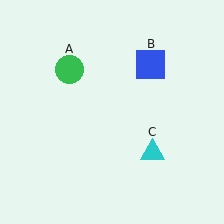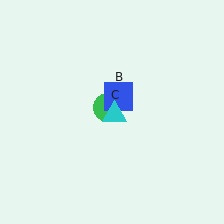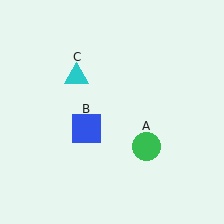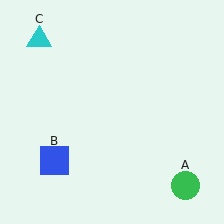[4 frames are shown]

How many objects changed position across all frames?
3 objects changed position: green circle (object A), blue square (object B), cyan triangle (object C).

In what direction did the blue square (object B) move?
The blue square (object B) moved down and to the left.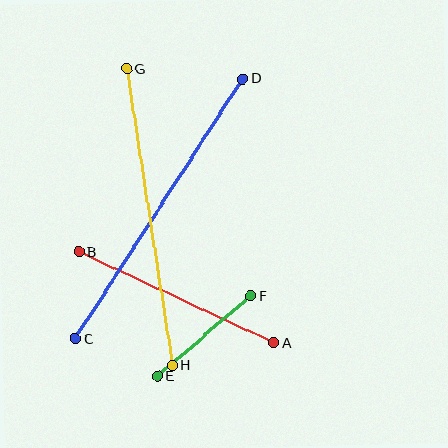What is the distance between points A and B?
The distance is approximately 215 pixels.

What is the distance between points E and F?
The distance is approximately 123 pixels.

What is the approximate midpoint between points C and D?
The midpoint is at approximately (159, 209) pixels.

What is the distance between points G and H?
The distance is approximately 300 pixels.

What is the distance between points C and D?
The distance is approximately 310 pixels.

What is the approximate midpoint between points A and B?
The midpoint is at approximately (176, 297) pixels.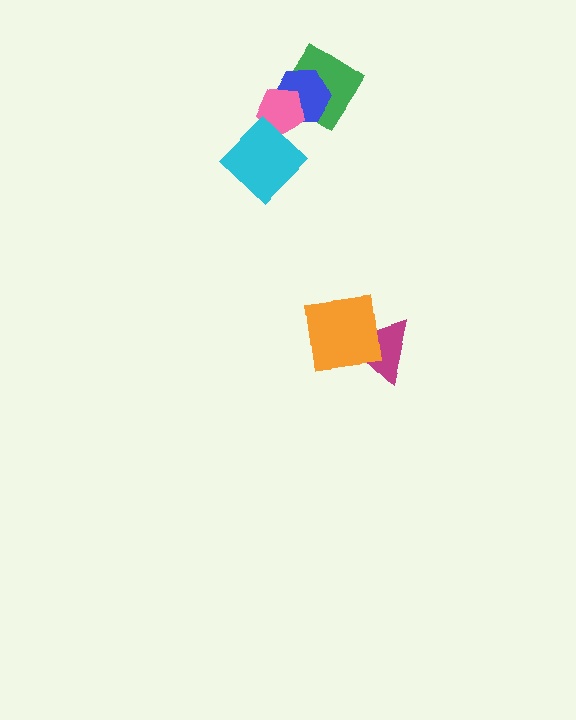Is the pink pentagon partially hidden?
Yes, it is partially covered by another shape.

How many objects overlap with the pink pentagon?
3 objects overlap with the pink pentagon.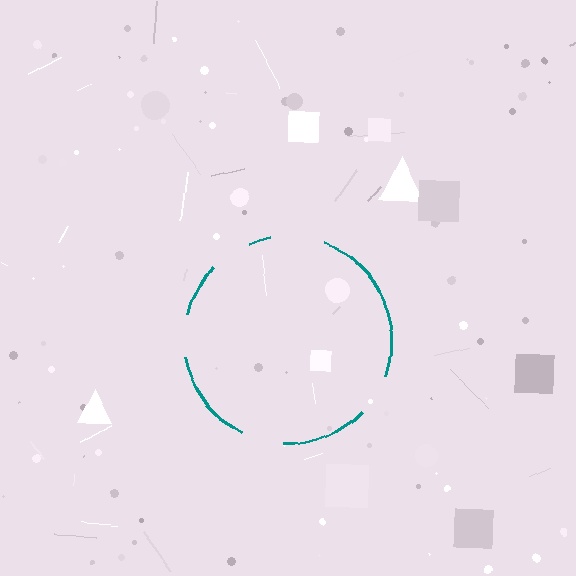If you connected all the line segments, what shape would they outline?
They would outline a circle.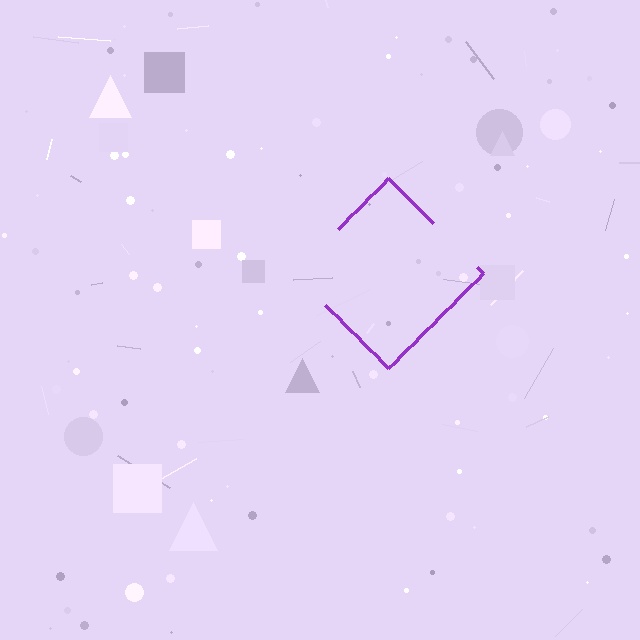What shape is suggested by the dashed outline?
The dashed outline suggests a diamond.